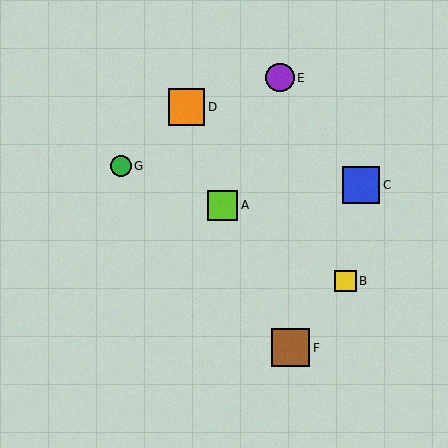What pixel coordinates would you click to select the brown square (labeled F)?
Click at (291, 348) to select the brown square F.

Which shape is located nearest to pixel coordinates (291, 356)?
The brown square (labeled F) at (291, 348) is nearest to that location.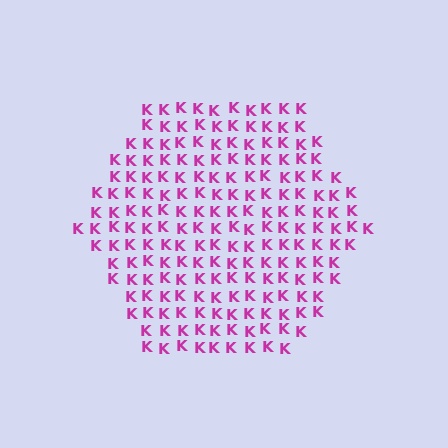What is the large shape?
The large shape is a hexagon.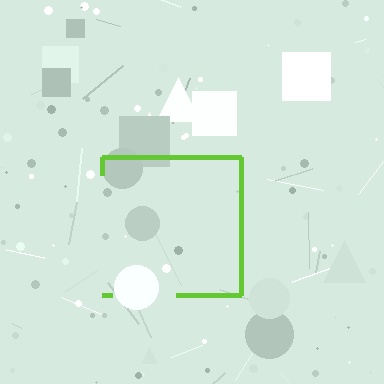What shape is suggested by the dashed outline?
The dashed outline suggests a square.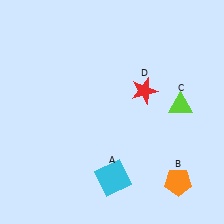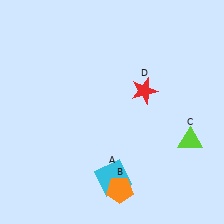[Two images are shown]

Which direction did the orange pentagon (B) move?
The orange pentagon (B) moved left.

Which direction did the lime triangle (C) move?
The lime triangle (C) moved down.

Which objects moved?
The objects that moved are: the orange pentagon (B), the lime triangle (C).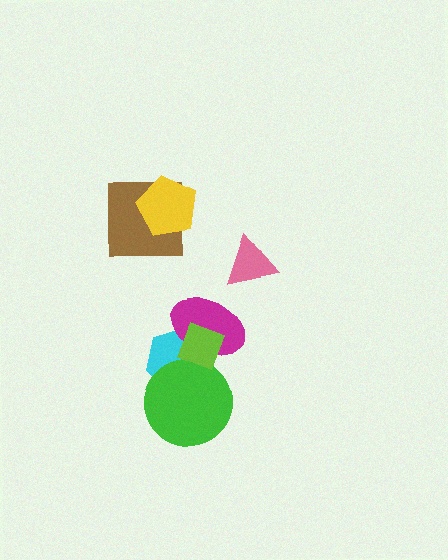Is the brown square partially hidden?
Yes, it is partially covered by another shape.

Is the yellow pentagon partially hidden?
No, no other shape covers it.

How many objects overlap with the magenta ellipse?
2 objects overlap with the magenta ellipse.